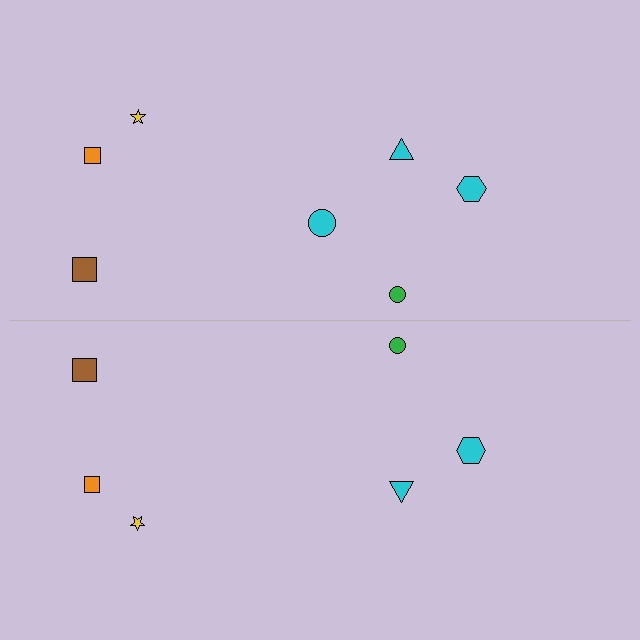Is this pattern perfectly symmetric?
No, the pattern is not perfectly symmetric. A cyan circle is missing from the bottom side.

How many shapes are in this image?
There are 13 shapes in this image.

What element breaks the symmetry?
A cyan circle is missing from the bottom side.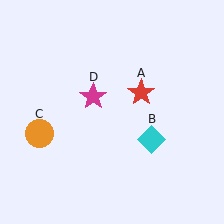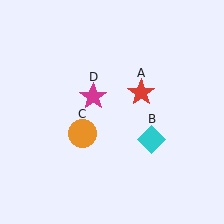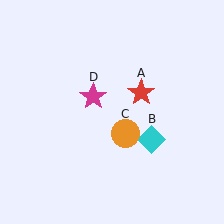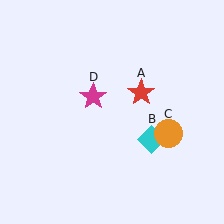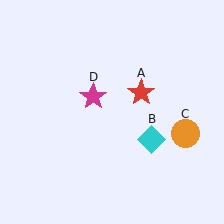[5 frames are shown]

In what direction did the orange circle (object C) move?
The orange circle (object C) moved right.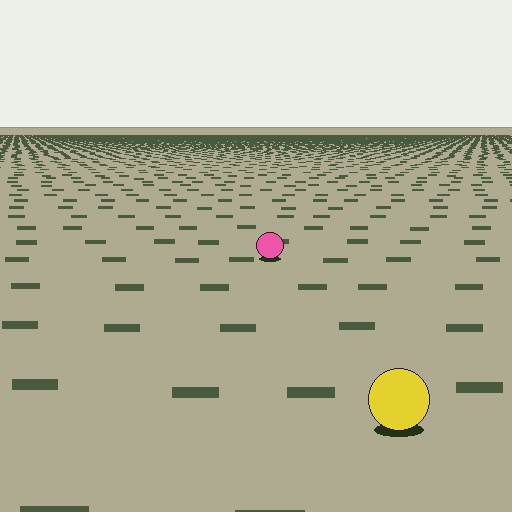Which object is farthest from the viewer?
The pink circle is farthest from the viewer. It appears smaller and the ground texture around it is denser.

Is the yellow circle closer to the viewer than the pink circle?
Yes. The yellow circle is closer — you can tell from the texture gradient: the ground texture is coarser near it.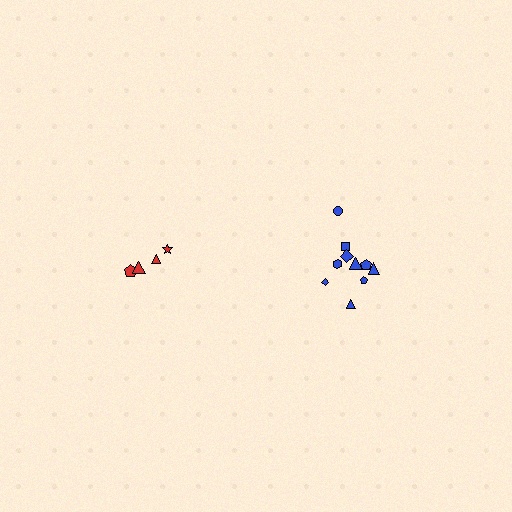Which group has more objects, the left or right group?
The right group.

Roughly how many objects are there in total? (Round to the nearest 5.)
Roughly 15 objects in total.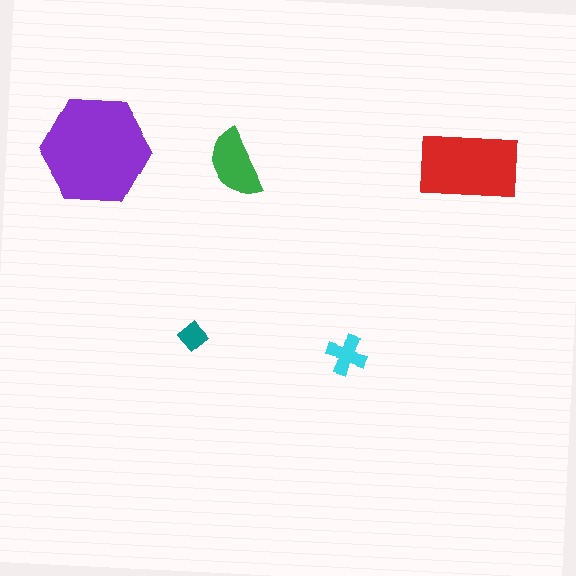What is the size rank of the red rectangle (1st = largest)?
2nd.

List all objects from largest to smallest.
The purple hexagon, the red rectangle, the green semicircle, the cyan cross, the teal diamond.